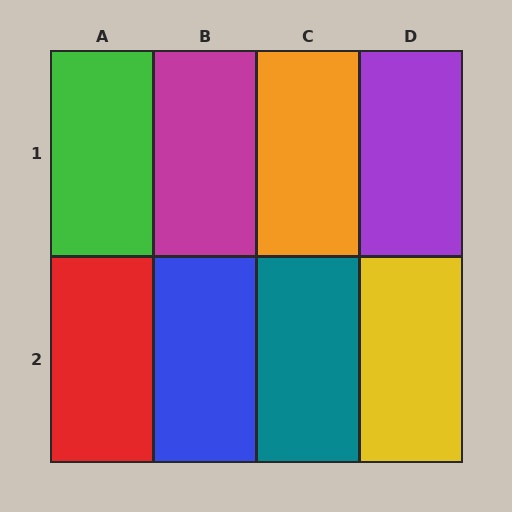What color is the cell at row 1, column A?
Green.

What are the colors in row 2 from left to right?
Red, blue, teal, yellow.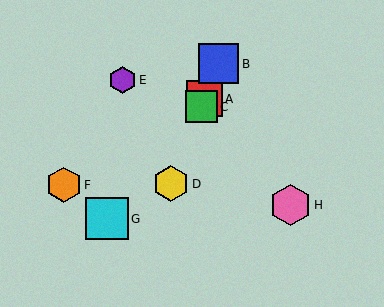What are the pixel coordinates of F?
Object F is at (64, 185).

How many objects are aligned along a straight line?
4 objects (A, B, C, D) are aligned along a straight line.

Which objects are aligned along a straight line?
Objects A, B, C, D are aligned along a straight line.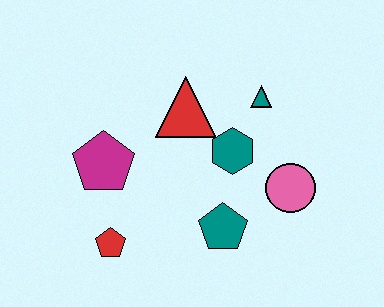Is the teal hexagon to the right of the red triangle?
Yes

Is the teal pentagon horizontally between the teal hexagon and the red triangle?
Yes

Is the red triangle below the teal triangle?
Yes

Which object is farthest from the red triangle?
The red pentagon is farthest from the red triangle.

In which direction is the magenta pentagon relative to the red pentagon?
The magenta pentagon is above the red pentagon.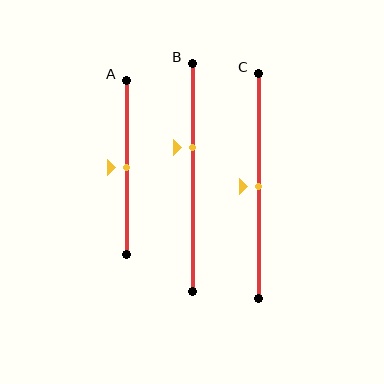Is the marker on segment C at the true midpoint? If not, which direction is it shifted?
Yes, the marker on segment C is at the true midpoint.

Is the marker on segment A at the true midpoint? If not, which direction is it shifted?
Yes, the marker on segment A is at the true midpoint.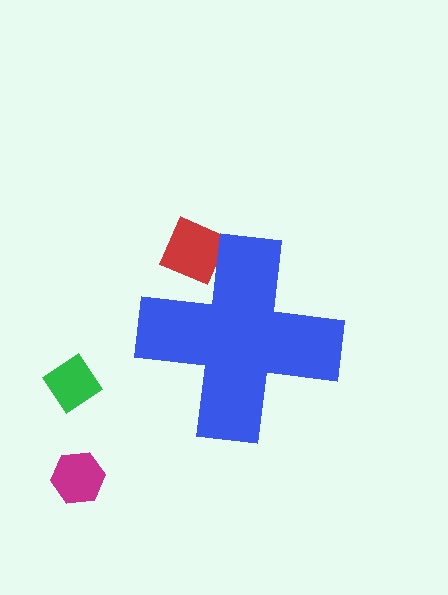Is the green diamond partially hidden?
No, the green diamond is fully visible.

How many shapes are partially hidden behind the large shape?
1 shape is partially hidden.